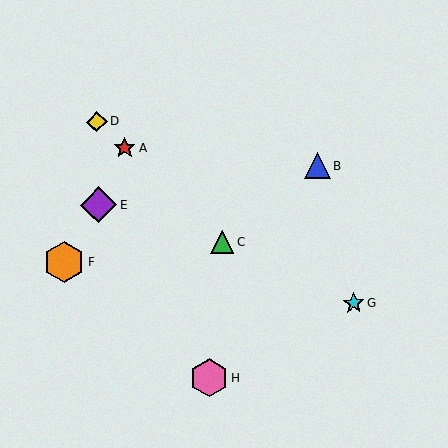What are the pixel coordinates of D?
Object D is at (97, 122).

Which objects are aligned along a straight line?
Objects A, C, D are aligned along a straight line.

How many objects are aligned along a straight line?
3 objects (A, C, D) are aligned along a straight line.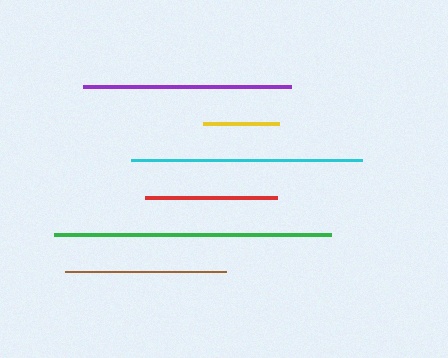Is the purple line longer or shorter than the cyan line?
The cyan line is longer than the purple line.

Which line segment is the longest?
The green line is the longest at approximately 277 pixels.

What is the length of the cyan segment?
The cyan segment is approximately 231 pixels long.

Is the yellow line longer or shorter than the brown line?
The brown line is longer than the yellow line.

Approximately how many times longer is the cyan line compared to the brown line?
The cyan line is approximately 1.4 times the length of the brown line.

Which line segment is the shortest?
The yellow line is the shortest at approximately 76 pixels.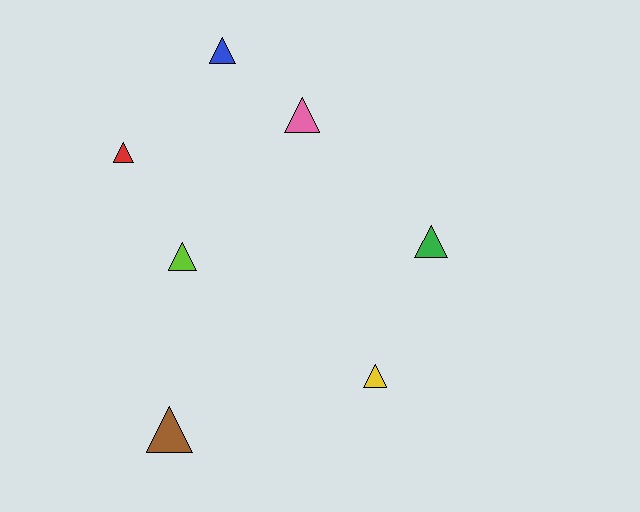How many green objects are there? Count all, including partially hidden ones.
There is 1 green object.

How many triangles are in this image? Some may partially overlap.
There are 7 triangles.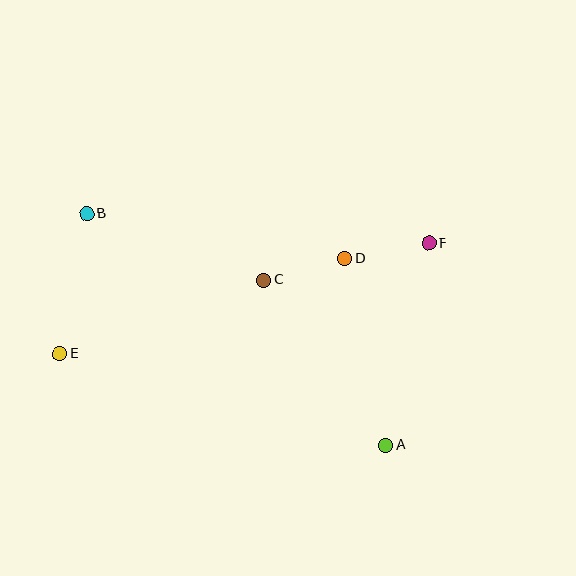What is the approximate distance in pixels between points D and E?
The distance between D and E is approximately 301 pixels.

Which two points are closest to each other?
Points C and D are closest to each other.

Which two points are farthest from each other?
Points E and F are farthest from each other.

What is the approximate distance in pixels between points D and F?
The distance between D and F is approximately 85 pixels.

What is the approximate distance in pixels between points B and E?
The distance between B and E is approximately 143 pixels.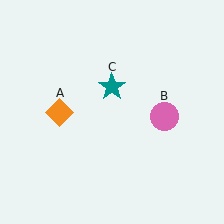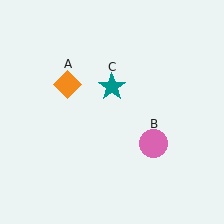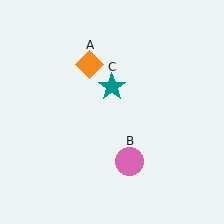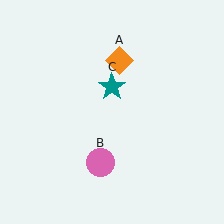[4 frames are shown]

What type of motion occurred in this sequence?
The orange diamond (object A), pink circle (object B) rotated clockwise around the center of the scene.